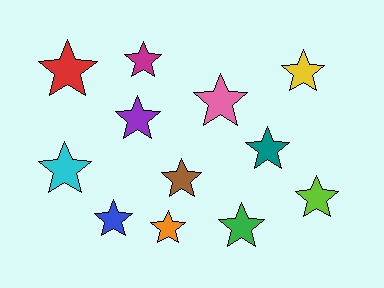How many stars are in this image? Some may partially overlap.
There are 12 stars.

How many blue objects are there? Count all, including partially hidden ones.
There is 1 blue object.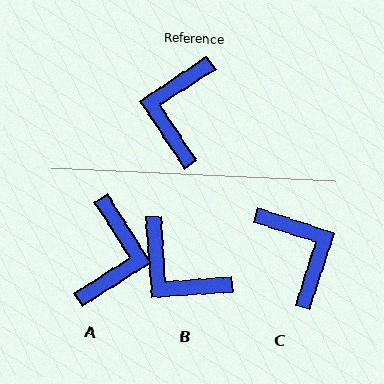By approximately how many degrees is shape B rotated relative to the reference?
Approximately 61 degrees counter-clockwise.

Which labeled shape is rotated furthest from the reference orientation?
A, about 179 degrees away.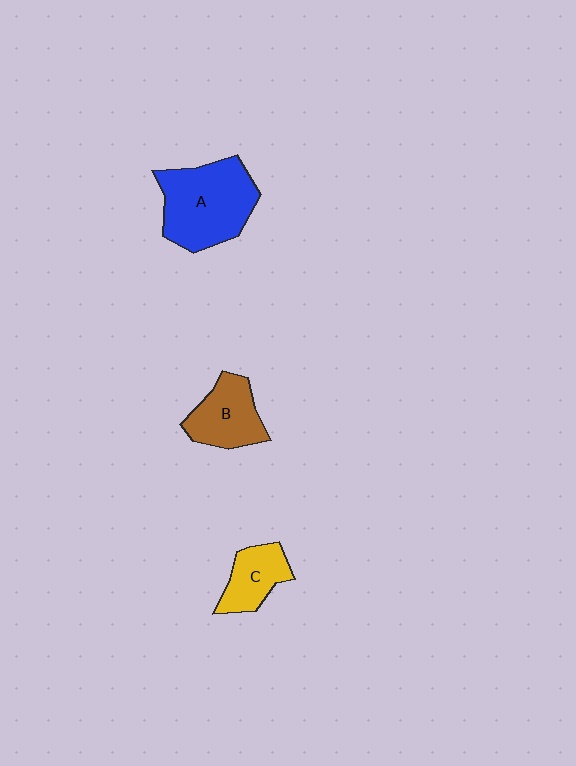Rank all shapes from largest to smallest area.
From largest to smallest: A (blue), B (brown), C (yellow).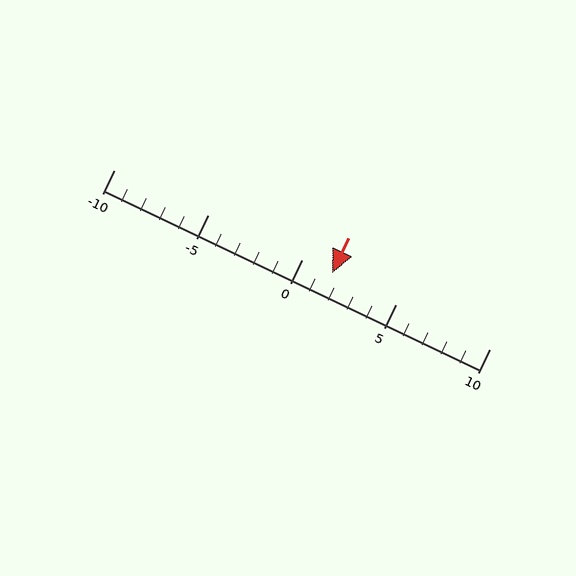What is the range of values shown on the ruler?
The ruler shows values from -10 to 10.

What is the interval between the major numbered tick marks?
The major tick marks are spaced 5 units apart.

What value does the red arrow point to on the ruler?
The red arrow points to approximately 2.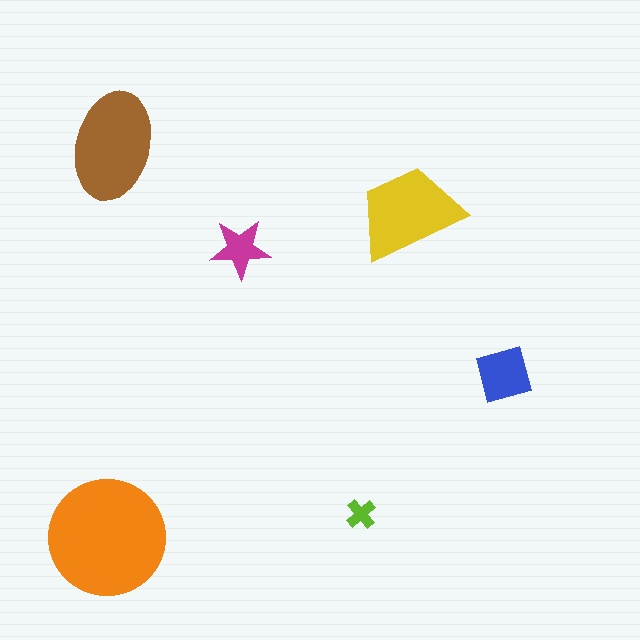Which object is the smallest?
The lime cross.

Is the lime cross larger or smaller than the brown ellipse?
Smaller.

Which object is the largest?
The orange circle.